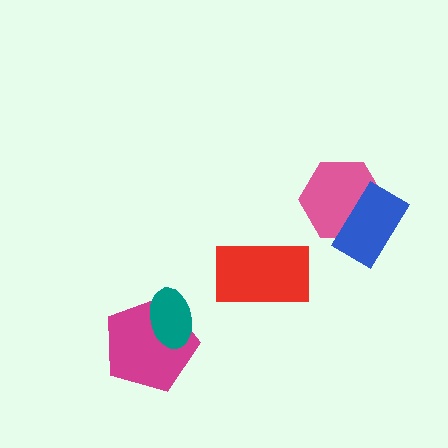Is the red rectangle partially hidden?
No, no other shape covers it.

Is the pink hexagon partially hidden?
Yes, it is partially covered by another shape.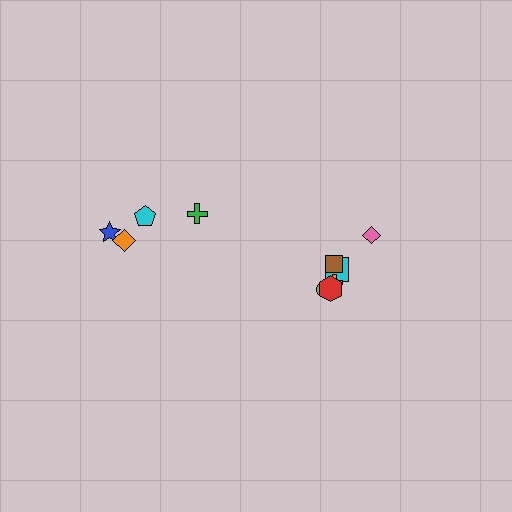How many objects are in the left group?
There are 4 objects.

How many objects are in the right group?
There are 6 objects.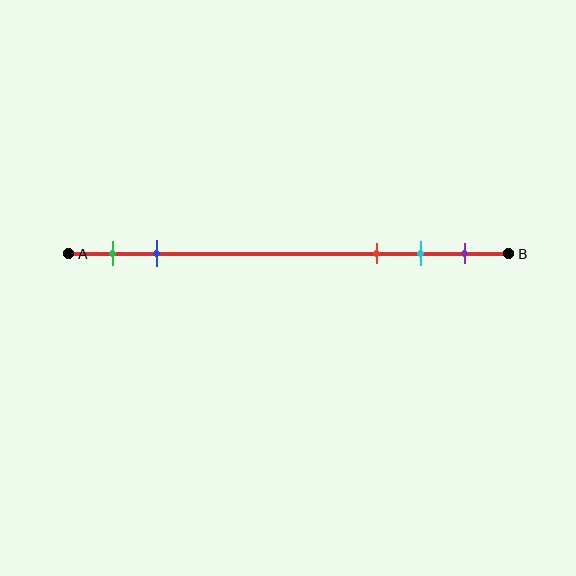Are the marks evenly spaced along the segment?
No, the marks are not evenly spaced.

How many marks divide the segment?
There are 5 marks dividing the segment.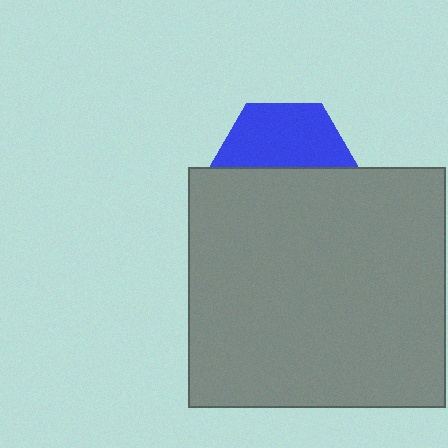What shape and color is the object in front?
The object in front is a gray rectangle.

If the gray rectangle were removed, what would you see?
You would see the complete blue hexagon.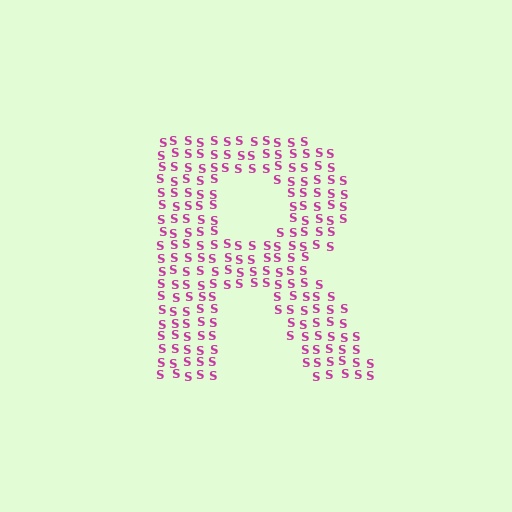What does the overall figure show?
The overall figure shows the letter R.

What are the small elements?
The small elements are letter S's.